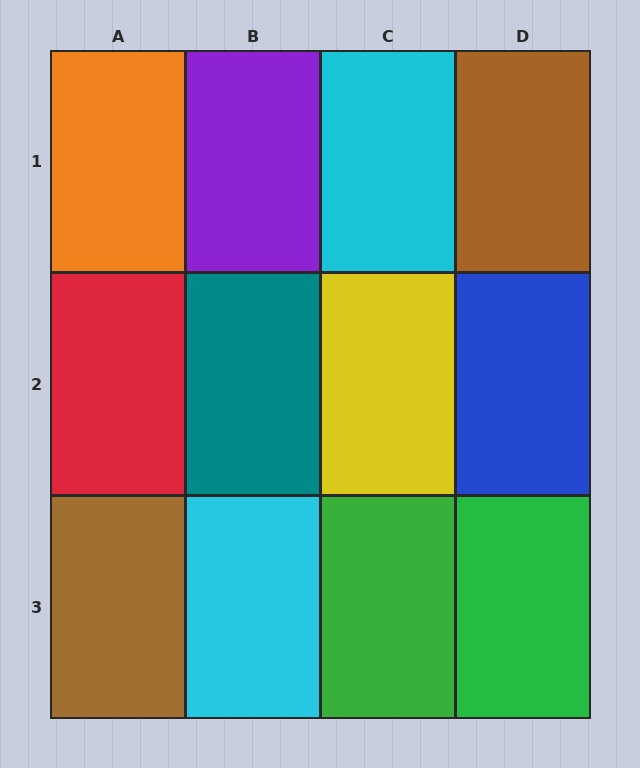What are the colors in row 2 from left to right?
Red, teal, yellow, blue.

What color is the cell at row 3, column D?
Green.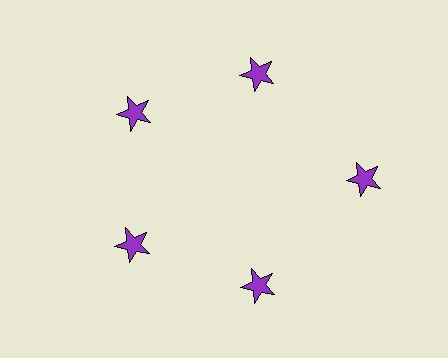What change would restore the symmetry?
The symmetry would be restored by moving it inward, back onto the ring so that all 5 stars sit at equal angles and equal distance from the center.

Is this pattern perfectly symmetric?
No. The 5 purple stars are arranged in a ring, but one element near the 3 o'clock position is pushed outward from the center, breaking the 5-fold rotational symmetry.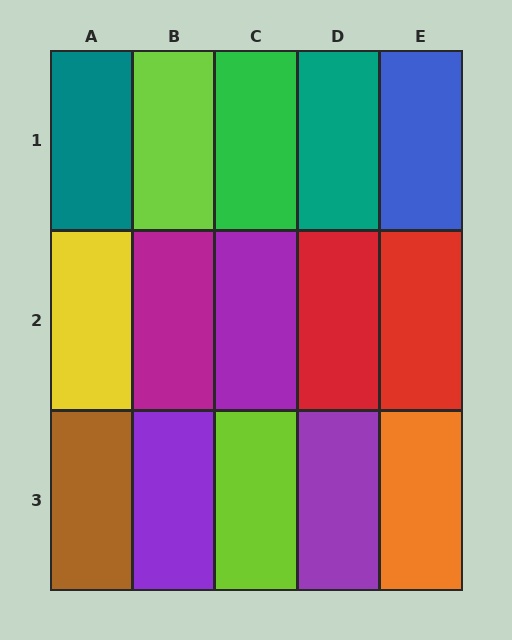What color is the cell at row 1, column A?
Teal.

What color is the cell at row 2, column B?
Magenta.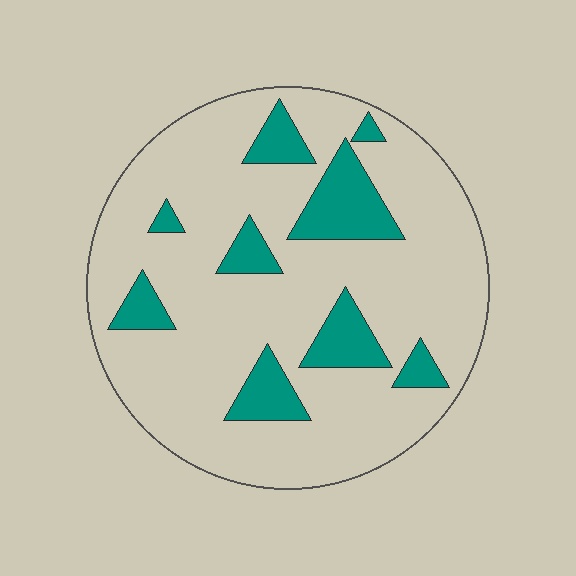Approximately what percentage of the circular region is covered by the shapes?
Approximately 20%.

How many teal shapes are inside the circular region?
9.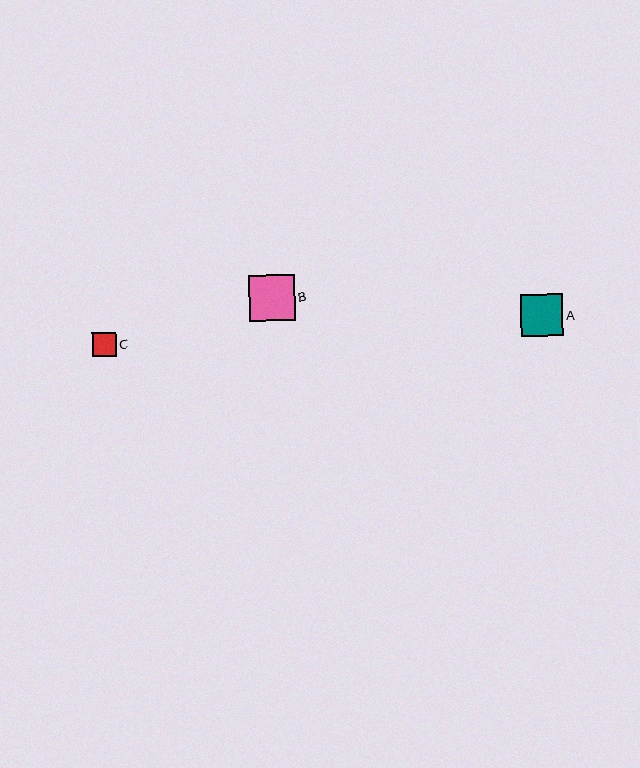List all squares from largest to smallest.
From largest to smallest: B, A, C.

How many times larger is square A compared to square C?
Square A is approximately 1.8 times the size of square C.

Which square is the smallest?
Square C is the smallest with a size of approximately 24 pixels.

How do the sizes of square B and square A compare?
Square B and square A are approximately the same size.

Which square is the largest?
Square B is the largest with a size of approximately 46 pixels.